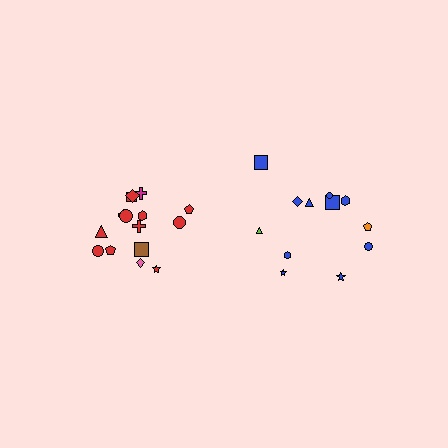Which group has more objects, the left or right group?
The left group.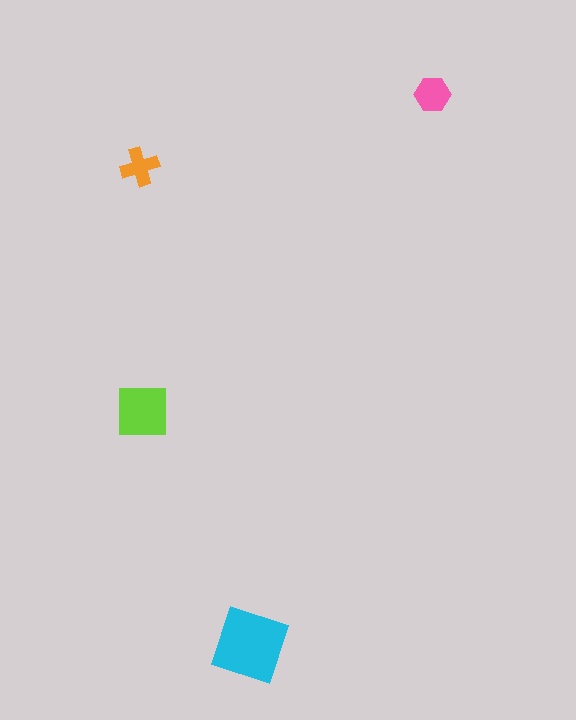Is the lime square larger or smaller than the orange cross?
Larger.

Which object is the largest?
The cyan diamond.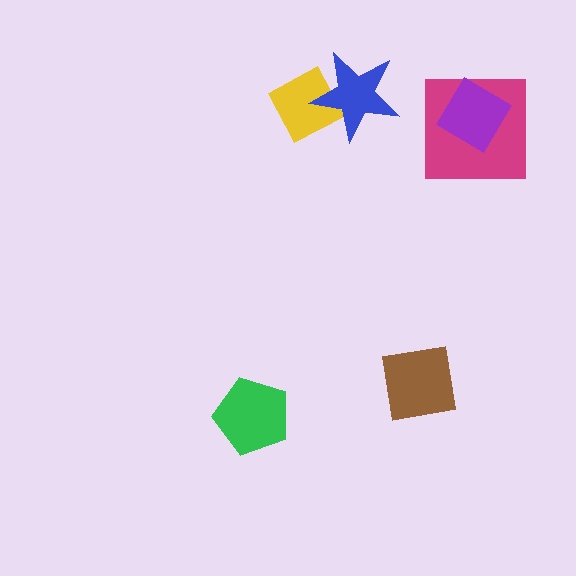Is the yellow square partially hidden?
Yes, it is partially covered by another shape.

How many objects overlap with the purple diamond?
1 object overlaps with the purple diamond.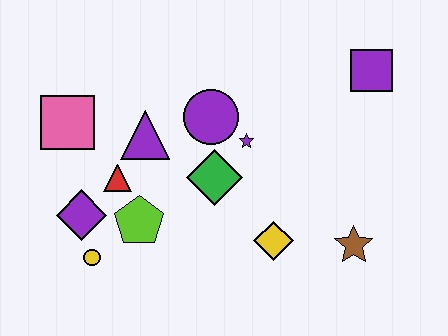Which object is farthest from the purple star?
The yellow circle is farthest from the purple star.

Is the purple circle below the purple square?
Yes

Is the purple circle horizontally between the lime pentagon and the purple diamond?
No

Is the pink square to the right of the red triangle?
No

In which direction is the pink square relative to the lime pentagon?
The pink square is above the lime pentagon.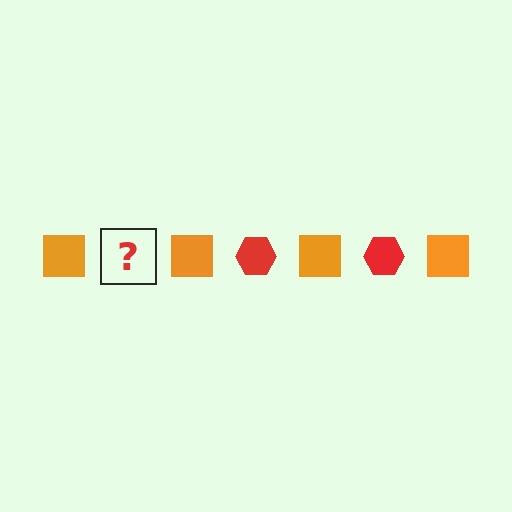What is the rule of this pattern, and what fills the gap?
The rule is that the pattern alternates between orange square and red hexagon. The gap should be filled with a red hexagon.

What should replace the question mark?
The question mark should be replaced with a red hexagon.